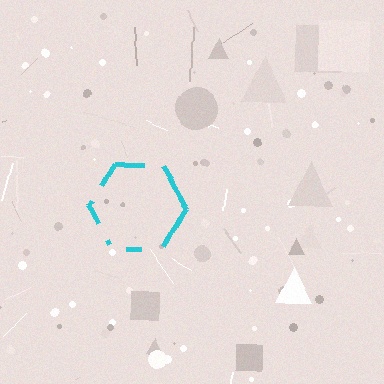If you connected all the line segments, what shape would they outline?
They would outline a hexagon.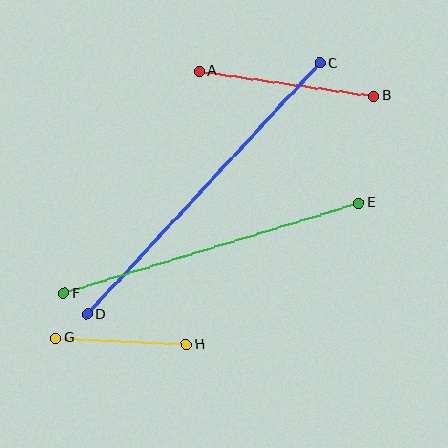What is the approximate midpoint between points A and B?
The midpoint is at approximately (287, 84) pixels.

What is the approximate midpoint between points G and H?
The midpoint is at approximately (121, 341) pixels.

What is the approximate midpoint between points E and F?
The midpoint is at approximately (211, 248) pixels.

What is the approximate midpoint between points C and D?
The midpoint is at approximately (204, 189) pixels.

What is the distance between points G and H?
The distance is approximately 131 pixels.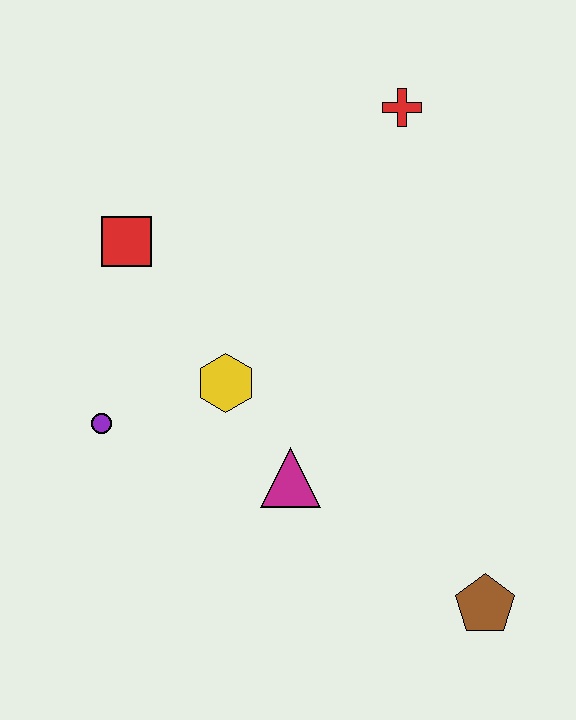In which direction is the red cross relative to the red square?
The red cross is to the right of the red square.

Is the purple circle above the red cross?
No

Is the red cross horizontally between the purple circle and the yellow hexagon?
No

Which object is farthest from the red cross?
The brown pentagon is farthest from the red cross.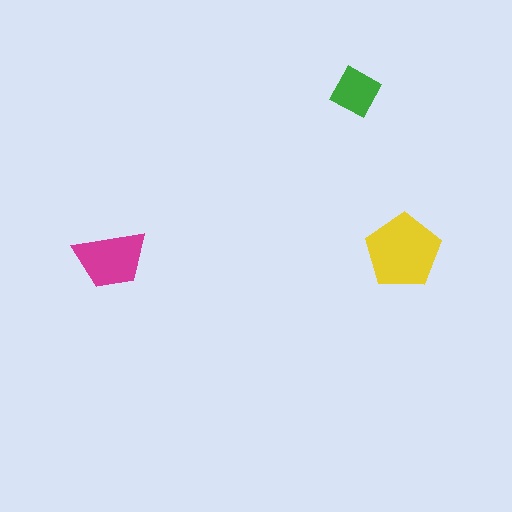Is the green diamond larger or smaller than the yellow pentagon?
Smaller.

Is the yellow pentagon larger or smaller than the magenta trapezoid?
Larger.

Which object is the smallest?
The green diamond.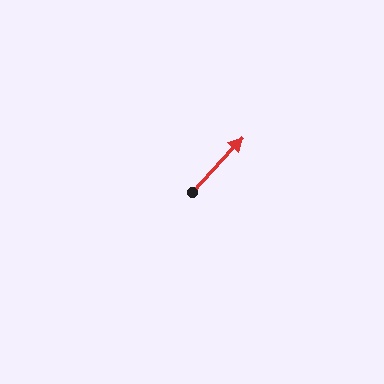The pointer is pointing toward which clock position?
Roughly 1 o'clock.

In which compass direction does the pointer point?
Northeast.